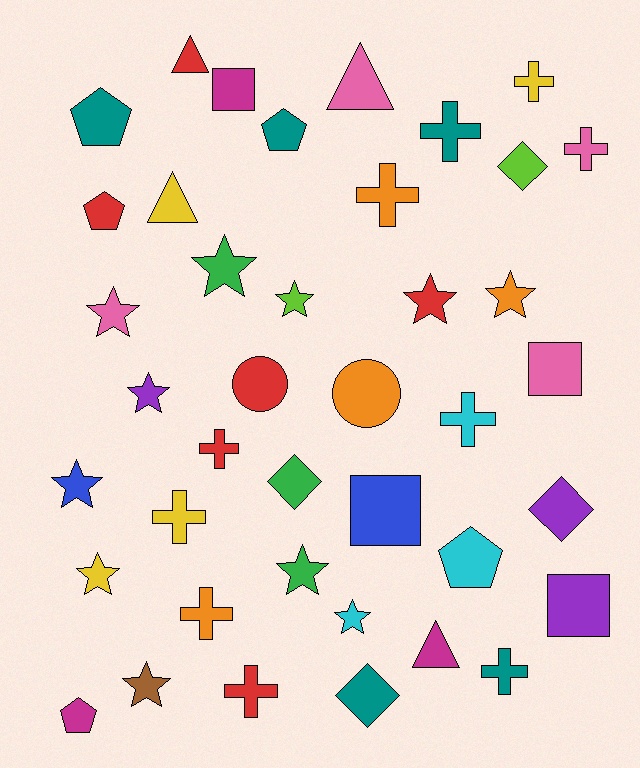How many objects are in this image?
There are 40 objects.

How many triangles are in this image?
There are 4 triangles.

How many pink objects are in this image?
There are 4 pink objects.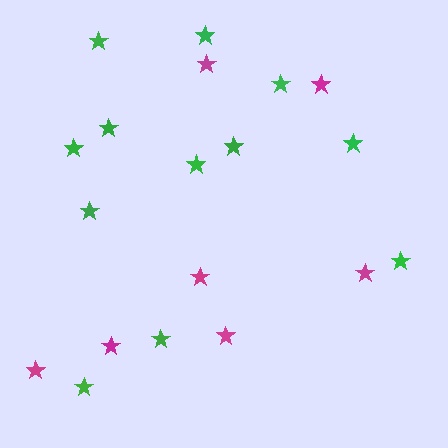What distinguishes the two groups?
There are 2 groups: one group of green stars (12) and one group of magenta stars (7).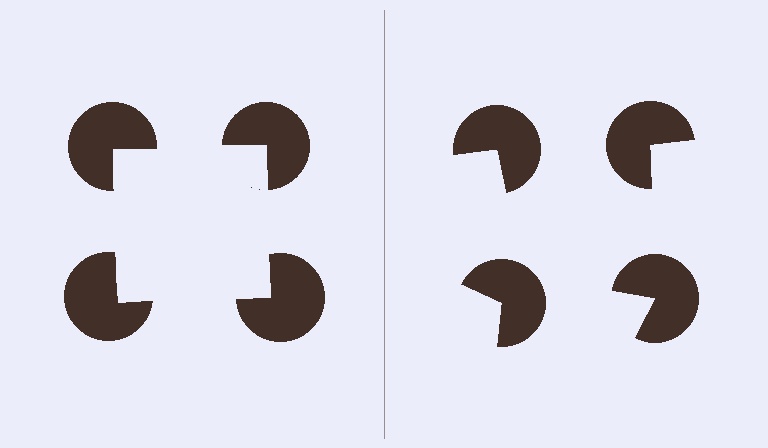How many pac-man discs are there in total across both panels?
8 — 4 on each side.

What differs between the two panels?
The pac-man discs are positioned identically on both sides; only the wedge orientations differ. On the left they align to a square; on the right they are misaligned.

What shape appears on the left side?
An illusory square.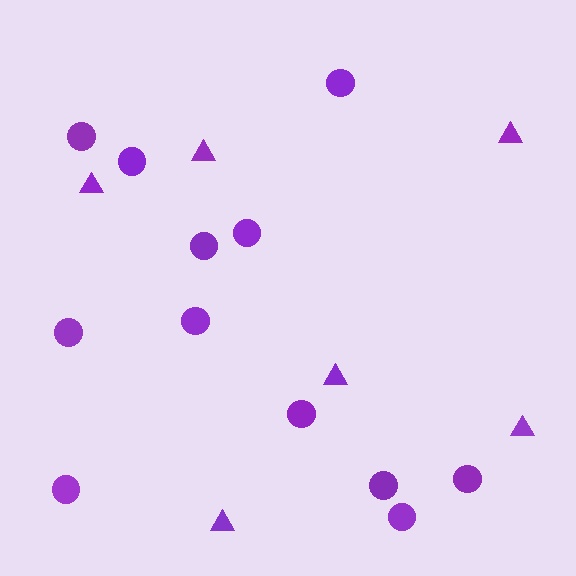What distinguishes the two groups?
There are 2 groups: one group of circles (12) and one group of triangles (6).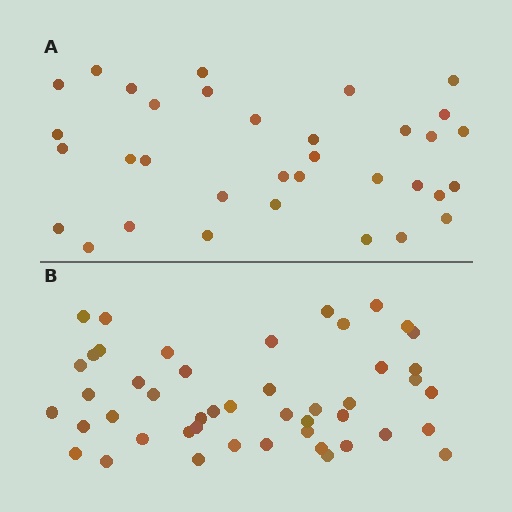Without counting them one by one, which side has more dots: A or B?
Region B (the bottom region) has more dots.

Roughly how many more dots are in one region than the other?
Region B has approximately 15 more dots than region A.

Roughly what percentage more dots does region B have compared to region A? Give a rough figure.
About 40% more.